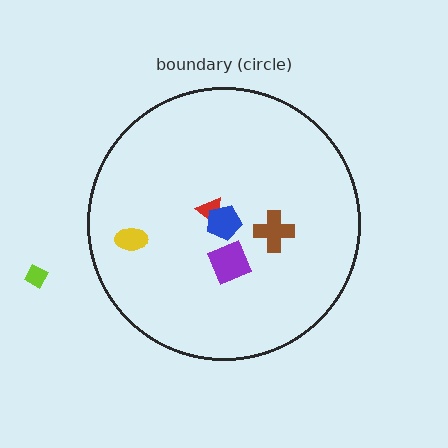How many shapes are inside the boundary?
5 inside, 1 outside.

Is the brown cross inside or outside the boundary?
Inside.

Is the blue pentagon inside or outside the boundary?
Inside.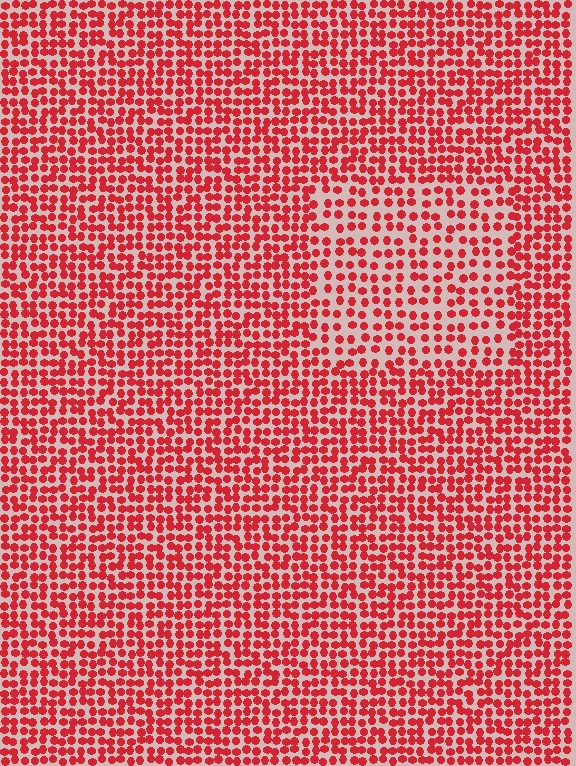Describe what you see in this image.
The image contains small red elements arranged at two different densities. A rectangle-shaped region is visible where the elements are less densely packed than the surrounding area.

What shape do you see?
I see a rectangle.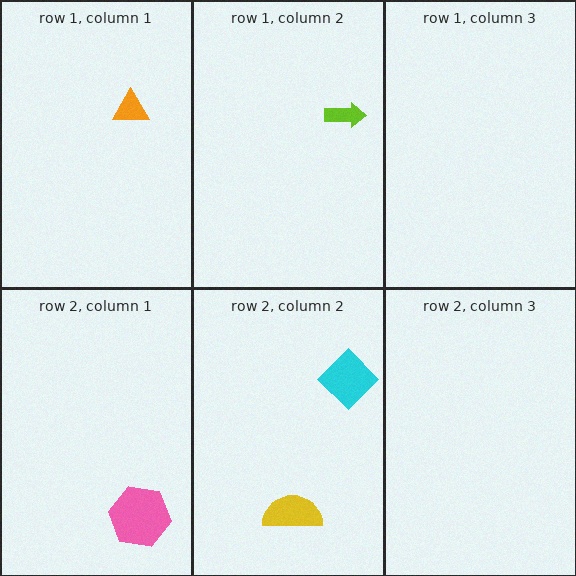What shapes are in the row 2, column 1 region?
The pink hexagon.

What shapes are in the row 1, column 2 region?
The lime arrow.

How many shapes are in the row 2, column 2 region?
2.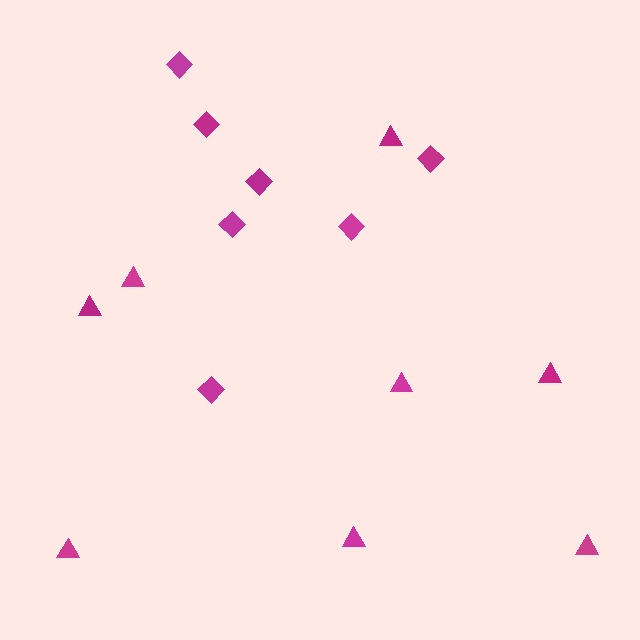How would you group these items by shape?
There are 2 groups: one group of triangles (8) and one group of diamonds (7).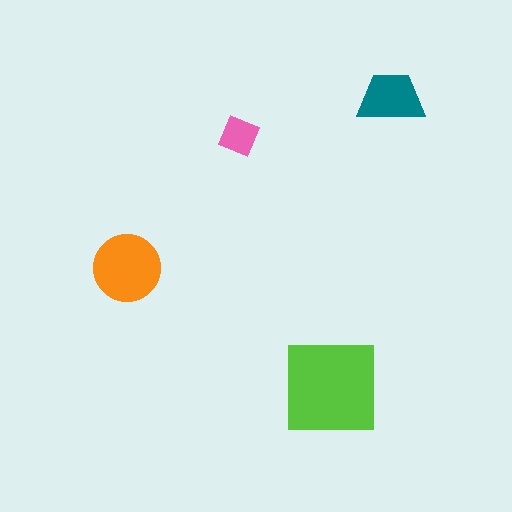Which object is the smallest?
The pink diamond.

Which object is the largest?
The lime square.